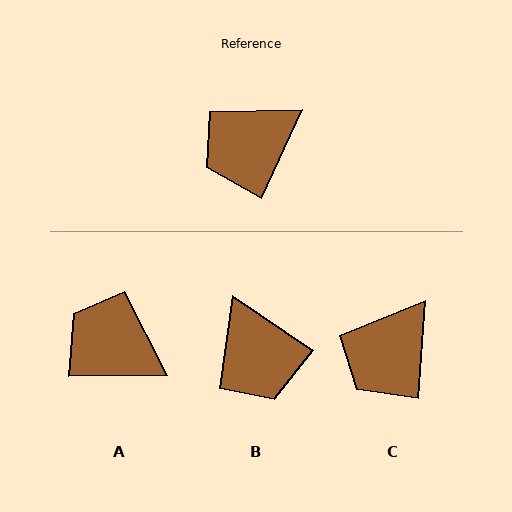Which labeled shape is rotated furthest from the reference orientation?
B, about 81 degrees away.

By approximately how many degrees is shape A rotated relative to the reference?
Approximately 65 degrees clockwise.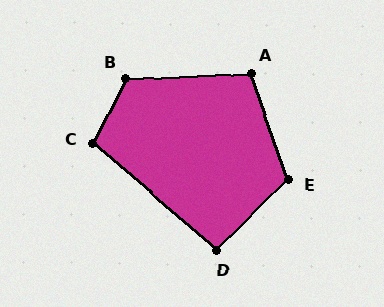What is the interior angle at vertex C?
Approximately 104 degrees (obtuse).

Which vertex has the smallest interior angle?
D, at approximately 95 degrees.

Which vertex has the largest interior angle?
B, at approximately 120 degrees.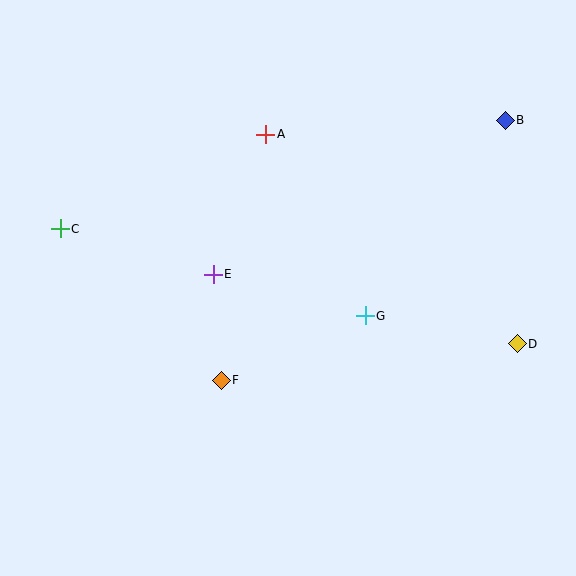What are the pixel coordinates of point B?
Point B is at (505, 120).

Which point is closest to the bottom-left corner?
Point F is closest to the bottom-left corner.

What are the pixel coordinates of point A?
Point A is at (266, 134).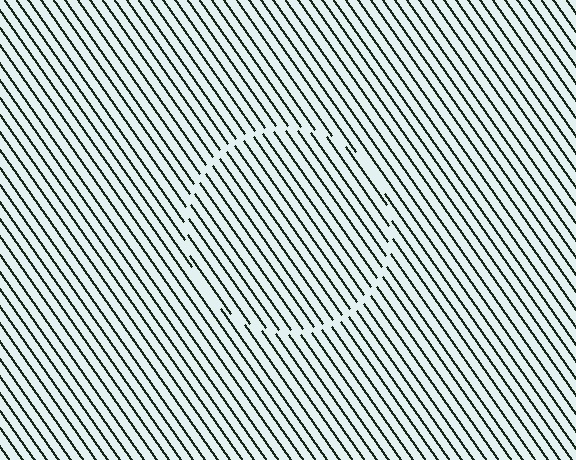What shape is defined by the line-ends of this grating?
An illusory circle. The interior of the shape contains the same grating, shifted by half a period — the contour is defined by the phase discontinuity where line-ends from the inner and outer gratings abut.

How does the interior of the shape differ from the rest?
The interior of the shape contains the same grating, shifted by half a period — the contour is defined by the phase discontinuity where line-ends from the inner and outer gratings abut.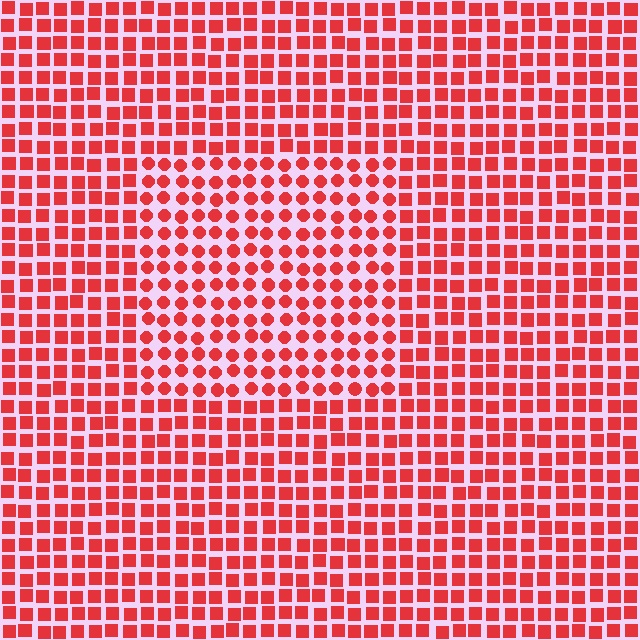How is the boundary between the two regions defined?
The boundary is defined by a change in element shape: circles inside vs. squares outside. All elements share the same color and spacing.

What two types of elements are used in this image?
The image uses circles inside the rectangle region and squares outside it.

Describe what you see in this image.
The image is filled with small red elements arranged in a uniform grid. A rectangle-shaped region contains circles, while the surrounding area contains squares. The boundary is defined purely by the change in element shape.